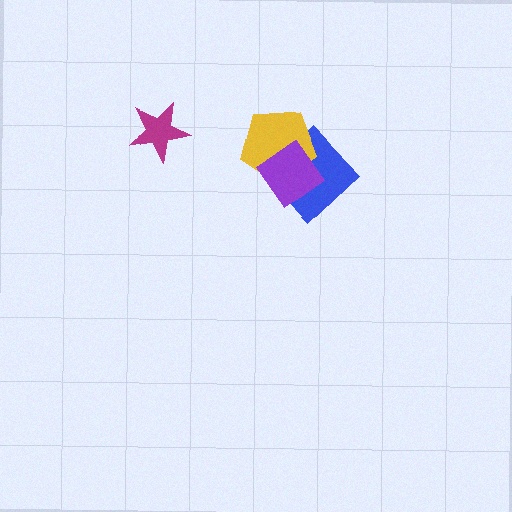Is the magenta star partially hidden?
No, no other shape covers it.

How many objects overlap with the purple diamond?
2 objects overlap with the purple diamond.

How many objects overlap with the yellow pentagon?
2 objects overlap with the yellow pentagon.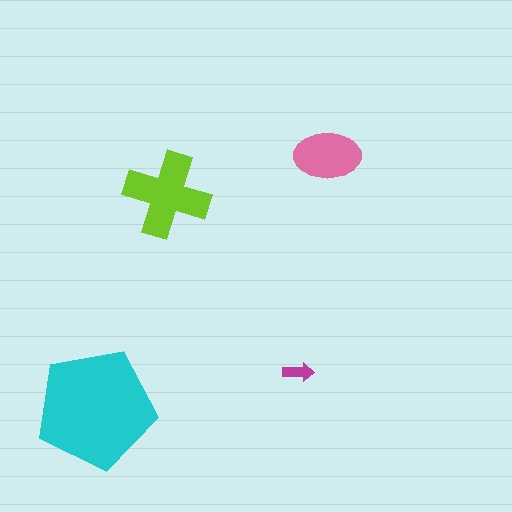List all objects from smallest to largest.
The magenta arrow, the pink ellipse, the lime cross, the cyan pentagon.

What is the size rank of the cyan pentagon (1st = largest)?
1st.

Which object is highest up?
The pink ellipse is topmost.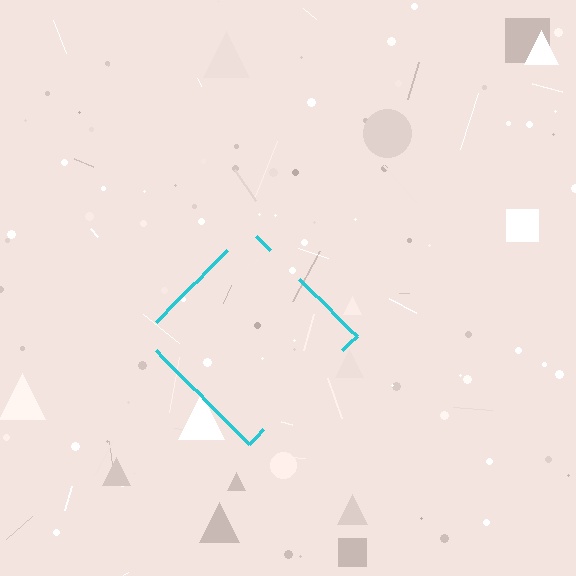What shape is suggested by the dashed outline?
The dashed outline suggests a diamond.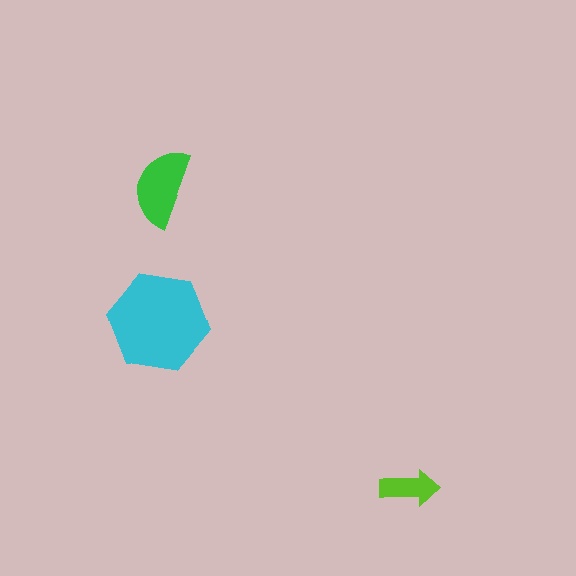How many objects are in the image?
There are 3 objects in the image.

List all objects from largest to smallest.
The cyan hexagon, the green semicircle, the lime arrow.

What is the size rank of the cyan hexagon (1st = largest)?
1st.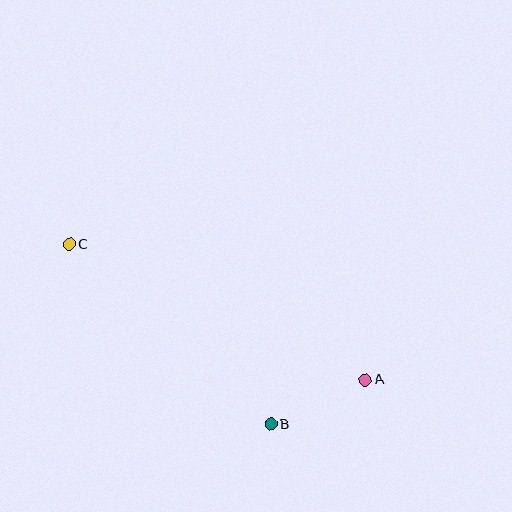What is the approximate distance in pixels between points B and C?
The distance between B and C is approximately 270 pixels.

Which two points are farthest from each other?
Points A and C are farthest from each other.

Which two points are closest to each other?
Points A and B are closest to each other.